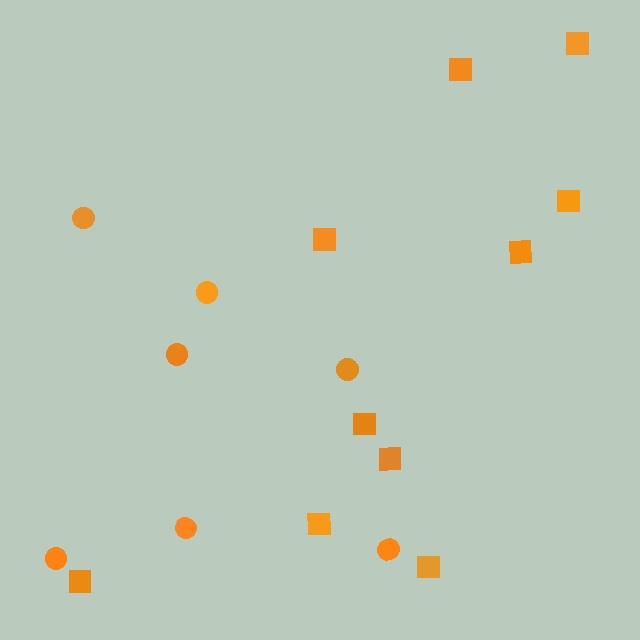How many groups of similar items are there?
There are 2 groups: one group of squares (10) and one group of circles (7).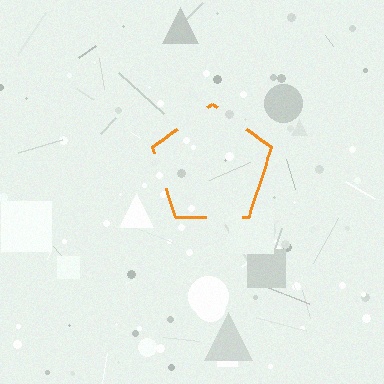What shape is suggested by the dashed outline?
The dashed outline suggests a pentagon.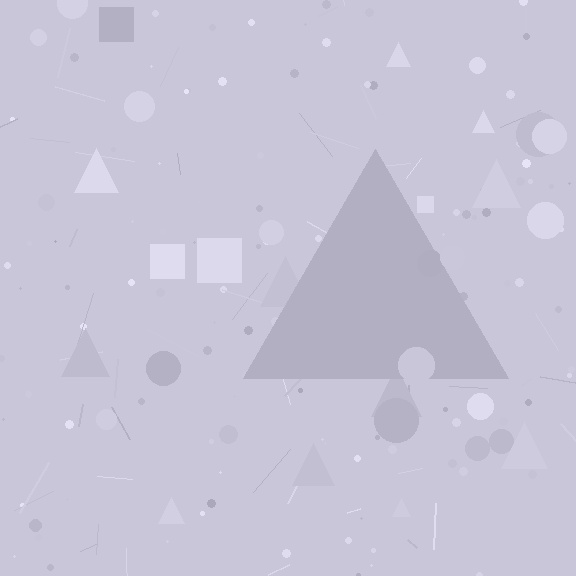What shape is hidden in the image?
A triangle is hidden in the image.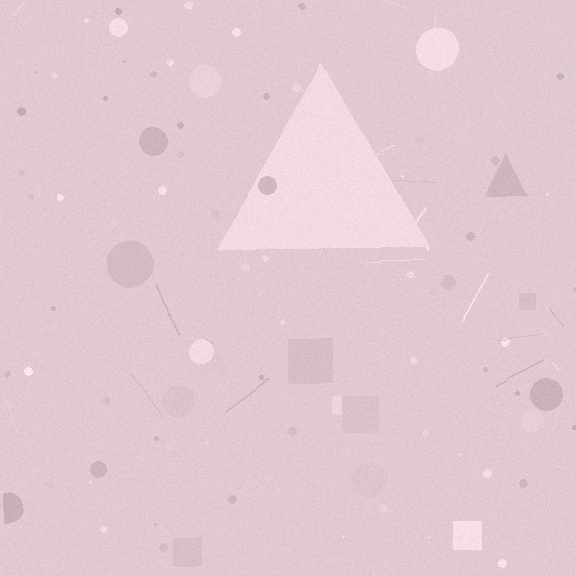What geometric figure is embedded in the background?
A triangle is embedded in the background.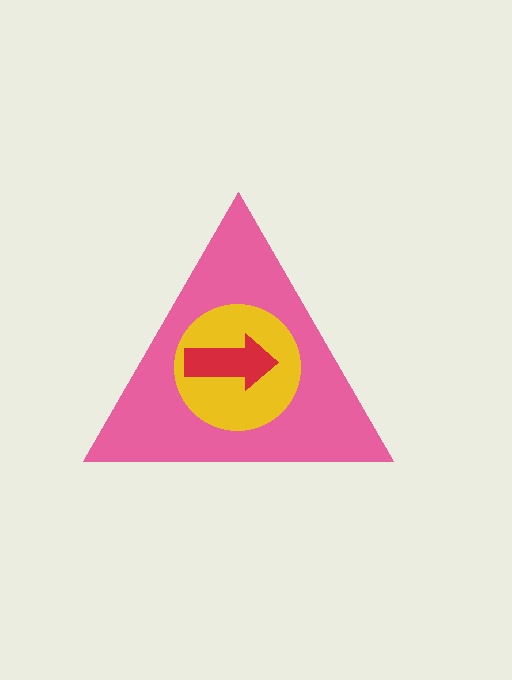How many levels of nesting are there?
3.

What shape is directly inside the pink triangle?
The yellow circle.